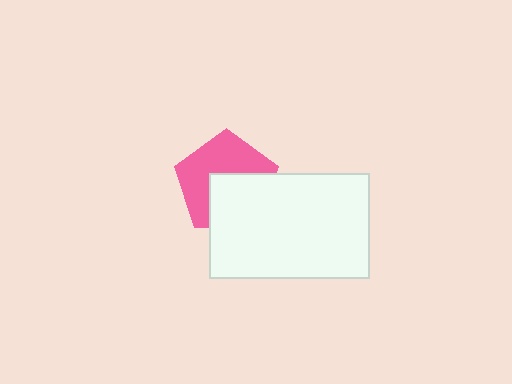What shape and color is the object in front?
The object in front is a white rectangle.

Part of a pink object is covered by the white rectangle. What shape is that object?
It is a pentagon.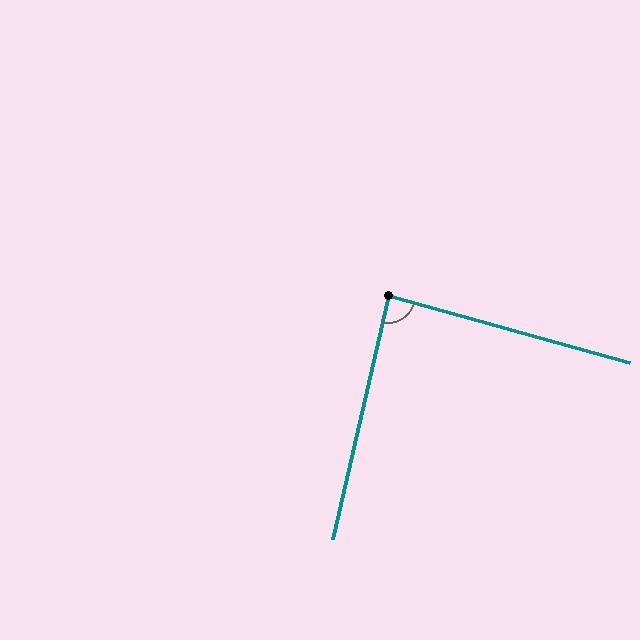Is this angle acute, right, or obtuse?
It is approximately a right angle.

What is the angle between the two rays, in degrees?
Approximately 87 degrees.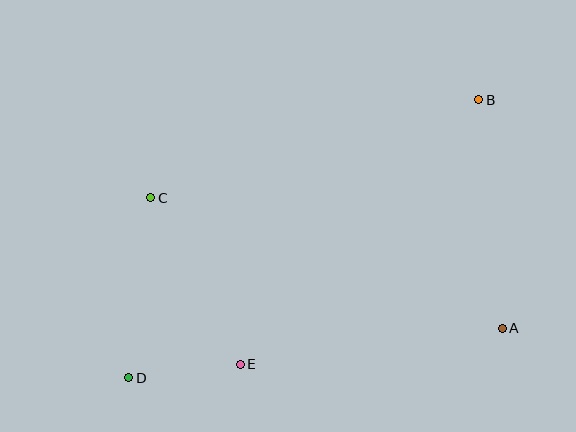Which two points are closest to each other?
Points D and E are closest to each other.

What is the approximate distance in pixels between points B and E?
The distance between B and E is approximately 356 pixels.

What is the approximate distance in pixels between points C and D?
The distance between C and D is approximately 181 pixels.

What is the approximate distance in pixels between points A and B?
The distance between A and B is approximately 230 pixels.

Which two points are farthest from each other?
Points B and D are farthest from each other.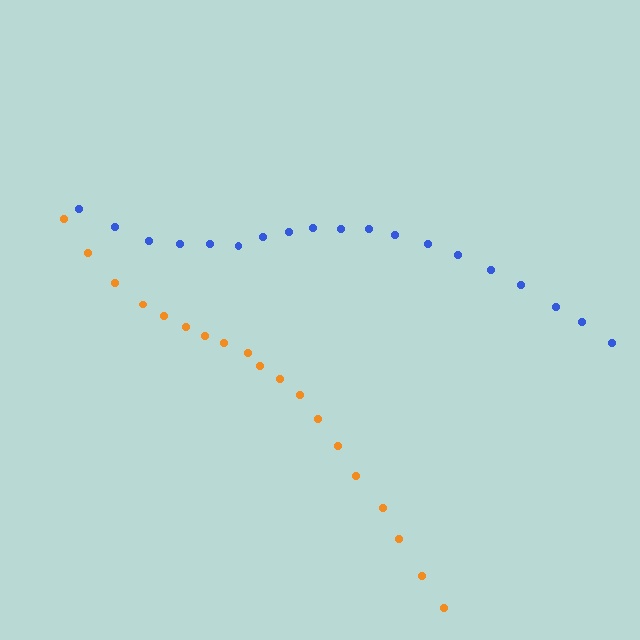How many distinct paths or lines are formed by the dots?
There are 2 distinct paths.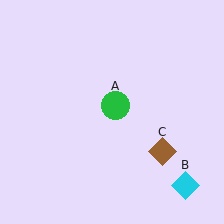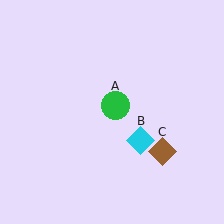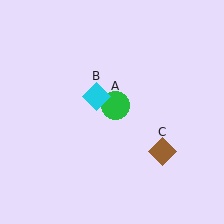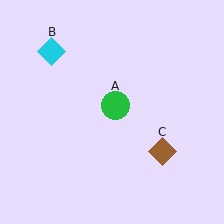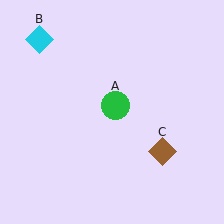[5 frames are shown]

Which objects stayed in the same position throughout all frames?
Green circle (object A) and brown diamond (object C) remained stationary.